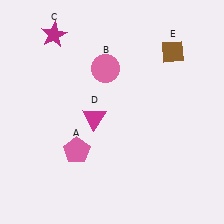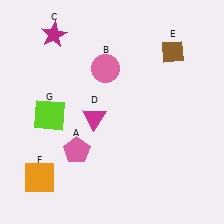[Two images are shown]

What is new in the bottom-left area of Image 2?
An orange square (F) was added in the bottom-left area of Image 2.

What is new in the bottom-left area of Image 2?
A lime square (G) was added in the bottom-left area of Image 2.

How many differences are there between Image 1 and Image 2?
There are 2 differences between the two images.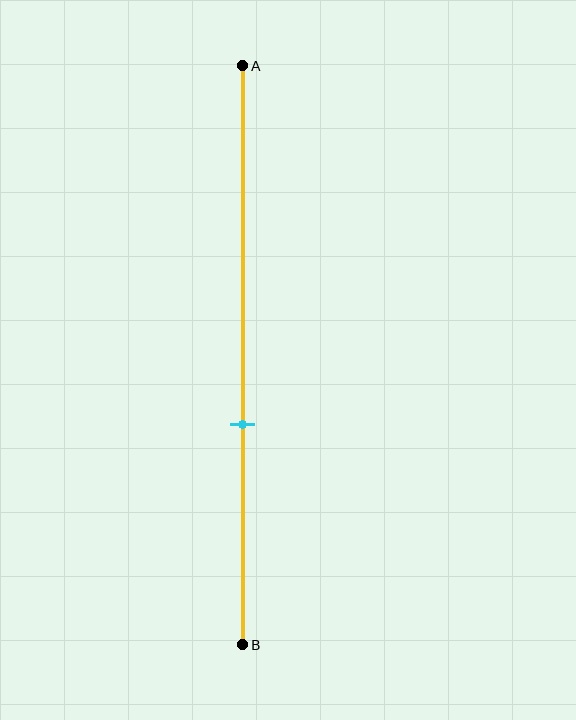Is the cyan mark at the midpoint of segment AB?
No, the mark is at about 60% from A, not at the 50% midpoint.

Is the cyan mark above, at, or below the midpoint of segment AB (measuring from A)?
The cyan mark is below the midpoint of segment AB.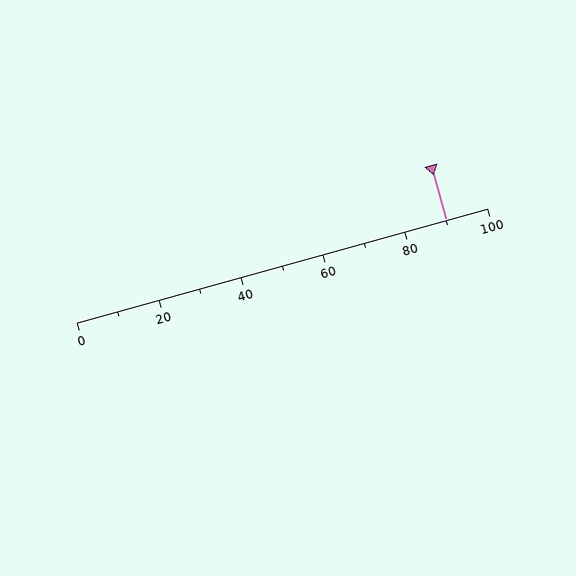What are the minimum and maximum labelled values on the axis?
The axis runs from 0 to 100.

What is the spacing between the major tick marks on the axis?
The major ticks are spaced 20 apart.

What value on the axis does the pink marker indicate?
The marker indicates approximately 90.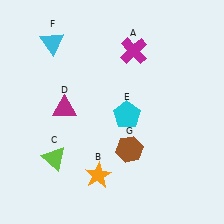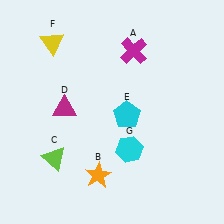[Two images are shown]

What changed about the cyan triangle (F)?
In Image 1, F is cyan. In Image 2, it changed to yellow.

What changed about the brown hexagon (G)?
In Image 1, G is brown. In Image 2, it changed to cyan.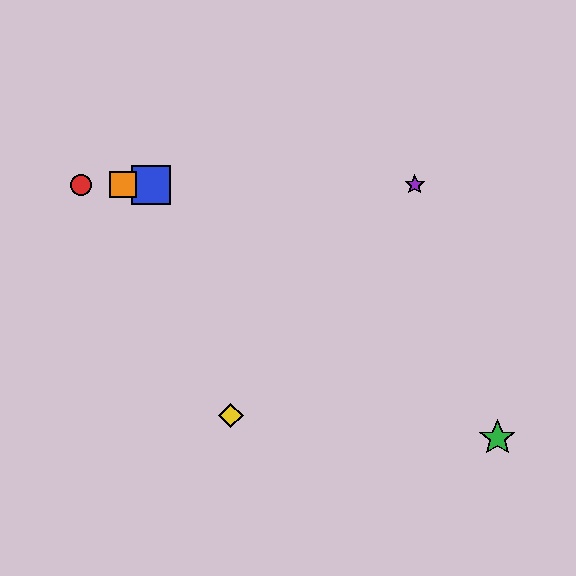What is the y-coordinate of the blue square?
The blue square is at y≈185.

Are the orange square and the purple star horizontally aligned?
Yes, both are at y≈185.